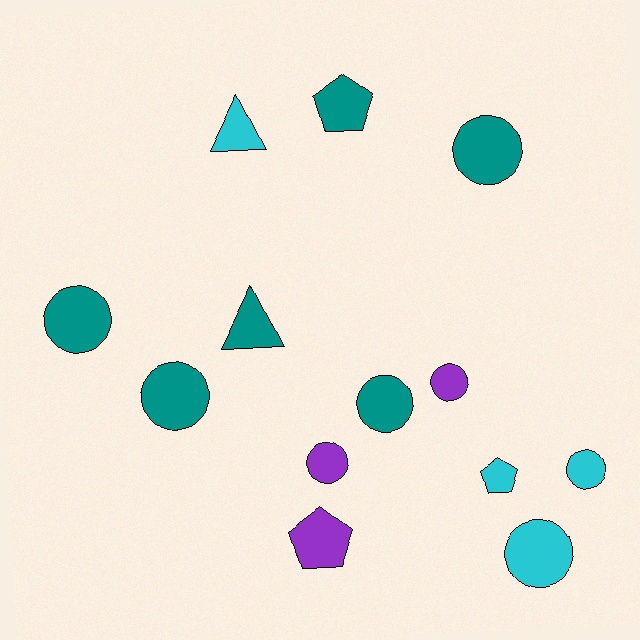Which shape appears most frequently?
Circle, with 8 objects.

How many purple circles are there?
There are 2 purple circles.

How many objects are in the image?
There are 13 objects.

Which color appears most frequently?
Teal, with 6 objects.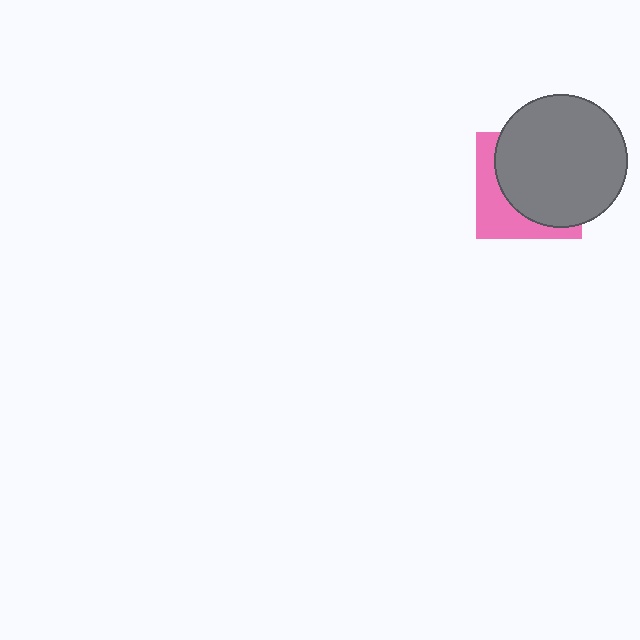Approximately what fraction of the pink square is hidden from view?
Roughly 65% of the pink square is hidden behind the gray circle.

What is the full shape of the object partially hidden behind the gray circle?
The partially hidden object is a pink square.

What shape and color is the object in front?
The object in front is a gray circle.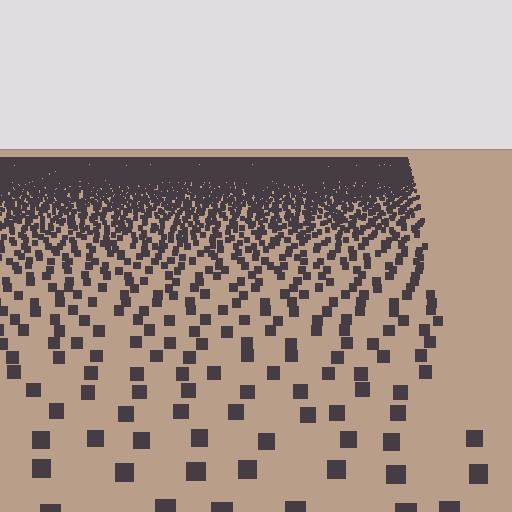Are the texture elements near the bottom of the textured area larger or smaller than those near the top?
Larger. Near the bottom, elements are closer to the viewer and appear at a bigger on-screen size.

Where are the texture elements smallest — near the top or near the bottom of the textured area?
Near the top.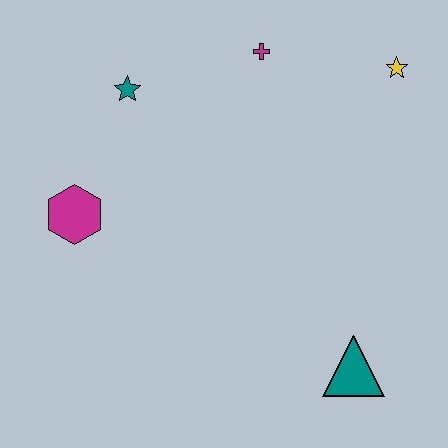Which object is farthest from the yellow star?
The magenta hexagon is farthest from the yellow star.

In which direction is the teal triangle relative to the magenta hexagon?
The teal triangle is to the right of the magenta hexagon.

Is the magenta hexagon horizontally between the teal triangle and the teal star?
No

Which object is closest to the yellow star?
The magenta cross is closest to the yellow star.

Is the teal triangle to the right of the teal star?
Yes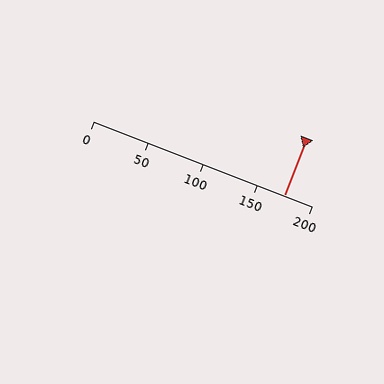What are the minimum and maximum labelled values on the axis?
The axis runs from 0 to 200.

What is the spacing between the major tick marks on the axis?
The major ticks are spaced 50 apart.